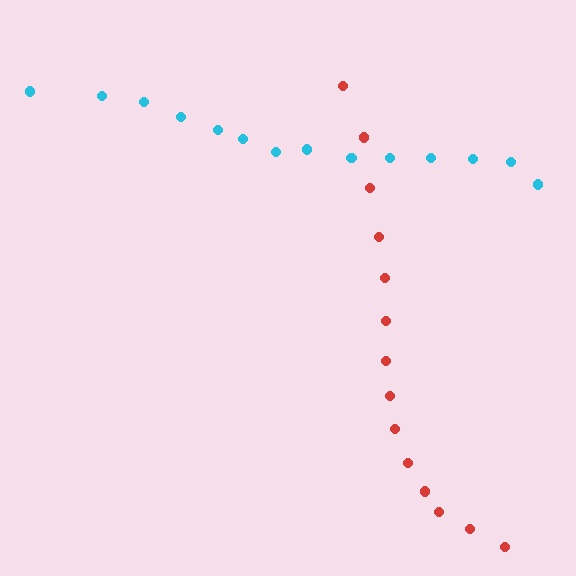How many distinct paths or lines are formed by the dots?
There are 2 distinct paths.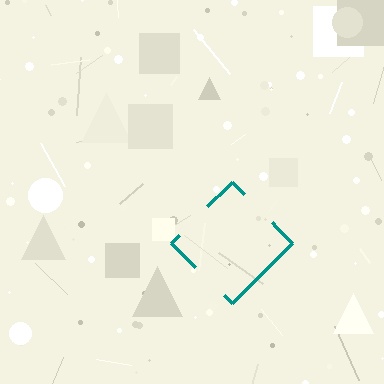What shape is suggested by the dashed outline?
The dashed outline suggests a diamond.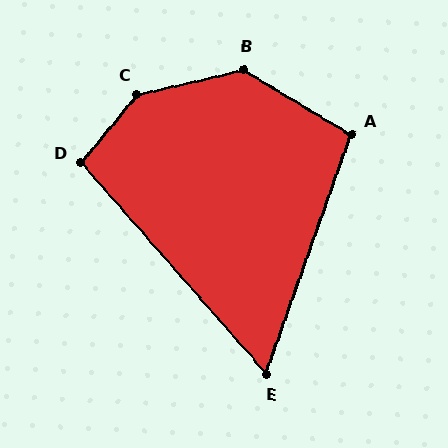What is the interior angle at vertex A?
Approximately 101 degrees (obtuse).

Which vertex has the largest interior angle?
C, at approximately 143 degrees.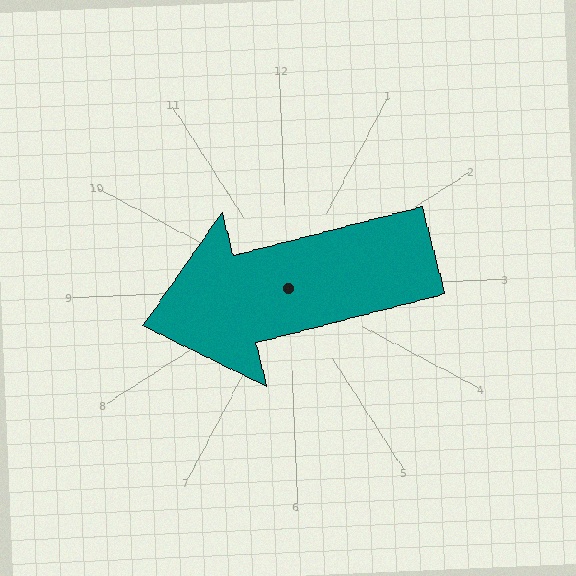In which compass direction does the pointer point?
West.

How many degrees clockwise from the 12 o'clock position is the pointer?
Approximately 258 degrees.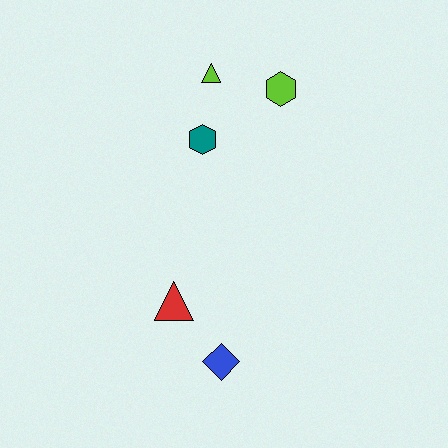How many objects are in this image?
There are 5 objects.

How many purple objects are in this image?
There are no purple objects.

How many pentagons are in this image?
There are no pentagons.